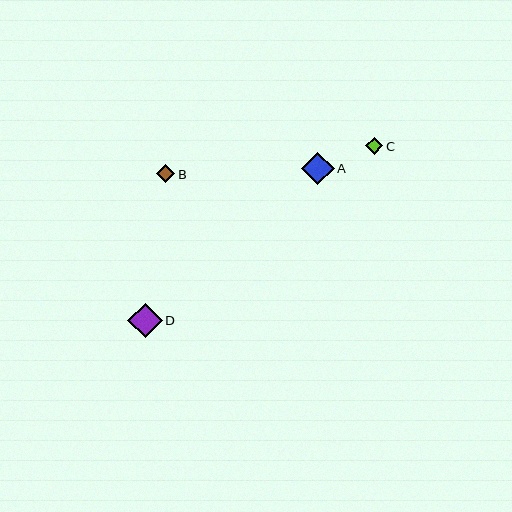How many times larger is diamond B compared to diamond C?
Diamond B is approximately 1.1 times the size of diamond C.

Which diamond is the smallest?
Diamond C is the smallest with a size of approximately 17 pixels.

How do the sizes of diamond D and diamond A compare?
Diamond D and diamond A are approximately the same size.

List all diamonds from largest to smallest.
From largest to smallest: D, A, B, C.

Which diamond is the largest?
Diamond D is the largest with a size of approximately 34 pixels.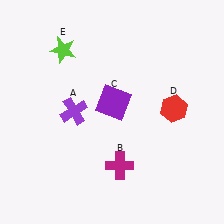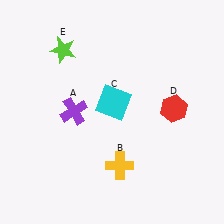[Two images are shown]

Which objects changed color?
B changed from magenta to yellow. C changed from purple to cyan.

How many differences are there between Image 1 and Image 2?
There are 2 differences between the two images.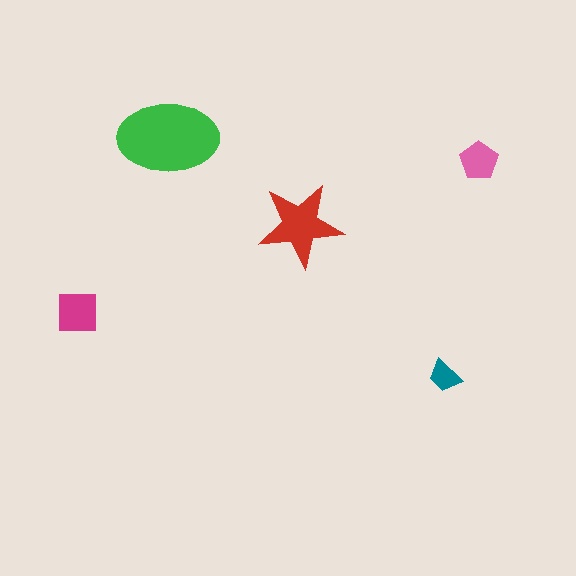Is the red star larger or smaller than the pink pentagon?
Larger.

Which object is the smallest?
The teal trapezoid.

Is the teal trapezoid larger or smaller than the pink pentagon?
Smaller.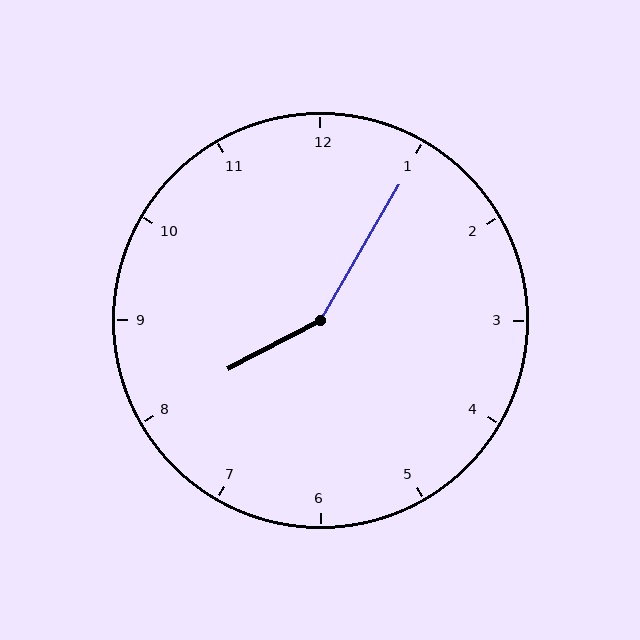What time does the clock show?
8:05.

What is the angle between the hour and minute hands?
Approximately 148 degrees.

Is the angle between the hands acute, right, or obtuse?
It is obtuse.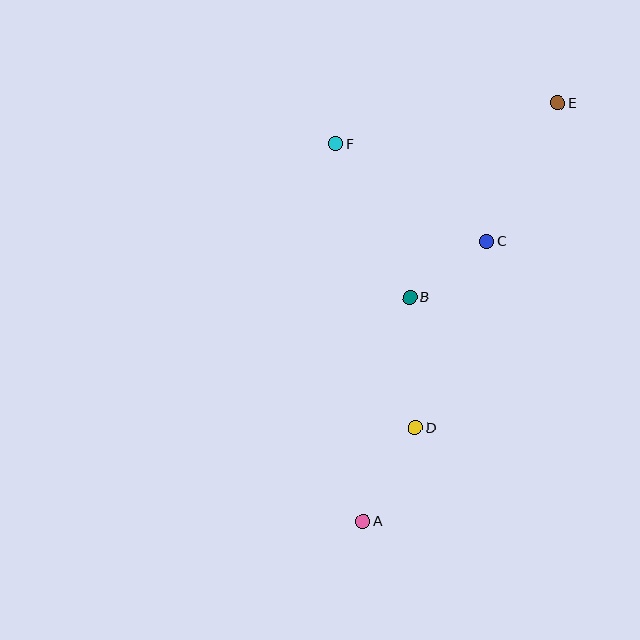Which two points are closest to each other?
Points B and C are closest to each other.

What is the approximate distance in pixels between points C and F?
The distance between C and F is approximately 180 pixels.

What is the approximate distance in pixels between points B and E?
The distance between B and E is approximately 244 pixels.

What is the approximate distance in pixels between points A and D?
The distance between A and D is approximately 107 pixels.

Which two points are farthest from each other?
Points A and E are farthest from each other.